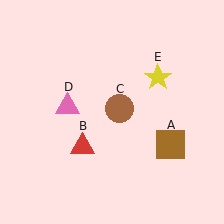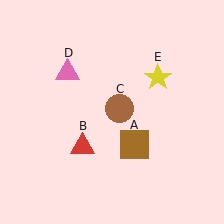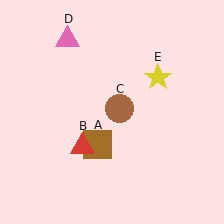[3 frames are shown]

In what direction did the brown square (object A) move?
The brown square (object A) moved left.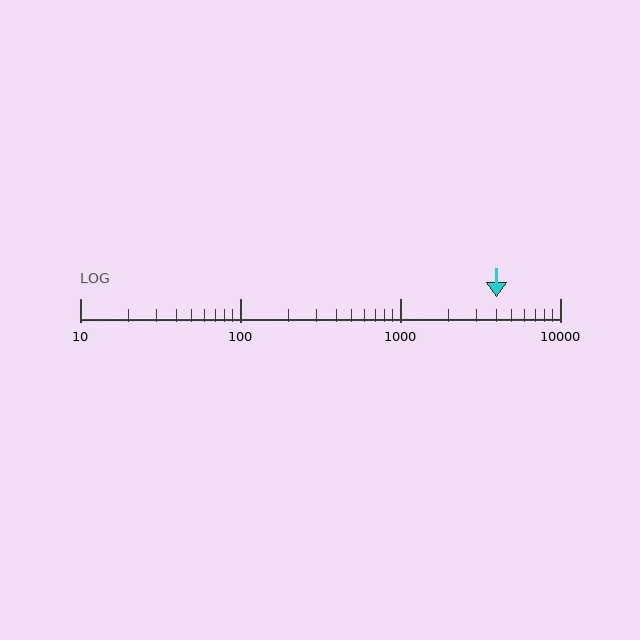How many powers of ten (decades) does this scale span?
The scale spans 3 decades, from 10 to 10000.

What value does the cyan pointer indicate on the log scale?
The pointer indicates approximately 4000.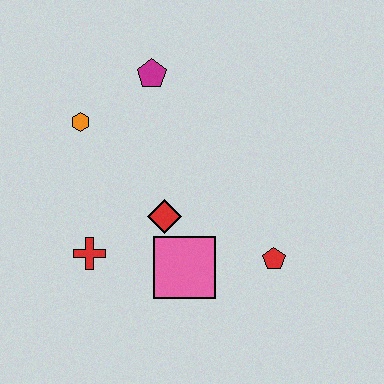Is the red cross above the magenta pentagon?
No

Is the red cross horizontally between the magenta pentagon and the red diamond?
No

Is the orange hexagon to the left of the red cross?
Yes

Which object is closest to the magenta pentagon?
The orange hexagon is closest to the magenta pentagon.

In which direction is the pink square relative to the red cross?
The pink square is to the right of the red cross.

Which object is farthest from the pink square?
The magenta pentagon is farthest from the pink square.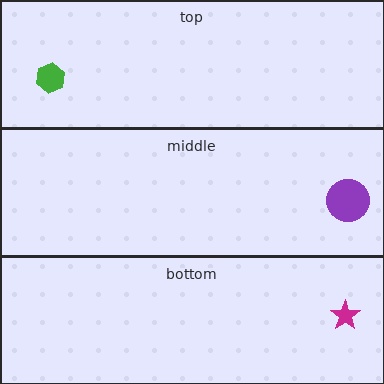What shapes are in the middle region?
The purple circle.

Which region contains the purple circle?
The middle region.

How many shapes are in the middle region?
1.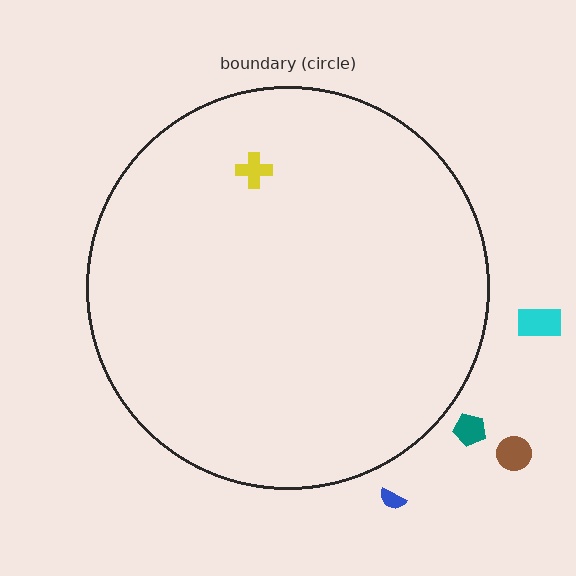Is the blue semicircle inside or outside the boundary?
Outside.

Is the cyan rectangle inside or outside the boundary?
Outside.